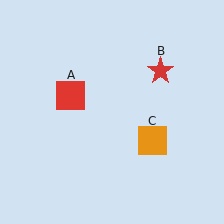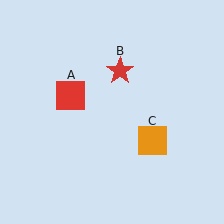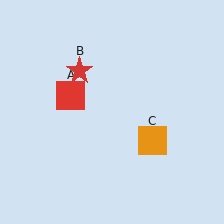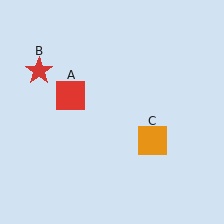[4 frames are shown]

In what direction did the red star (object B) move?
The red star (object B) moved left.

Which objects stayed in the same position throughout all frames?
Red square (object A) and orange square (object C) remained stationary.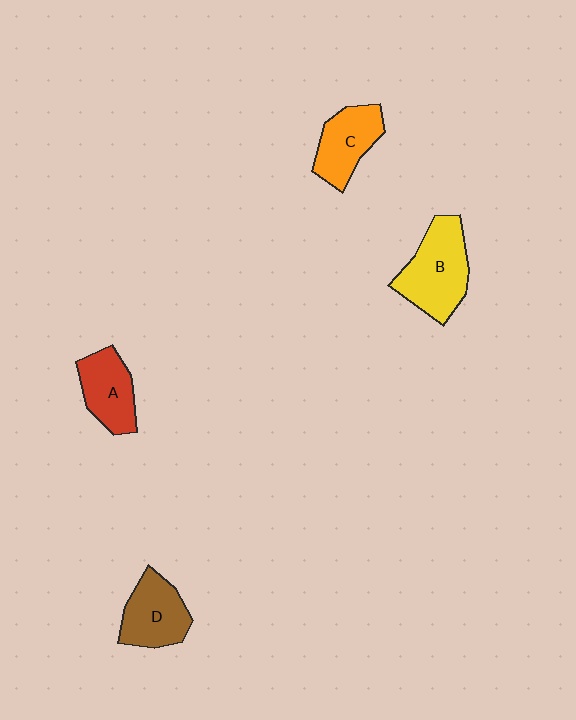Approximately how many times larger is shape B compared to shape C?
Approximately 1.4 times.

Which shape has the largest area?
Shape B (yellow).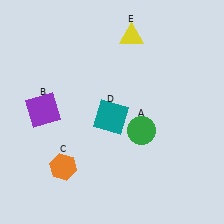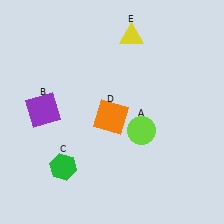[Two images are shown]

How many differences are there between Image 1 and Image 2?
There are 3 differences between the two images.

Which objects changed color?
A changed from green to lime. C changed from orange to green. D changed from teal to orange.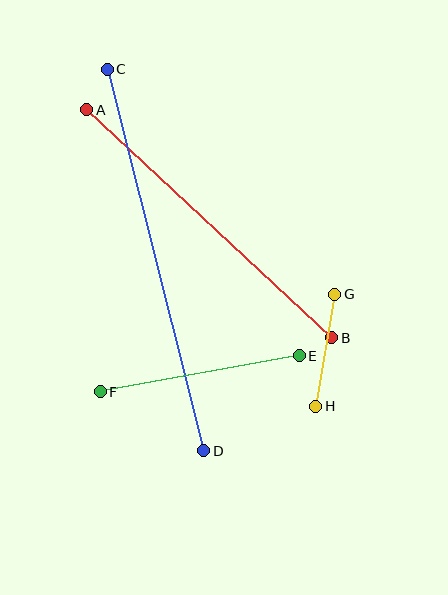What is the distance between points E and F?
The distance is approximately 202 pixels.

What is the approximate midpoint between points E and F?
The midpoint is at approximately (200, 374) pixels.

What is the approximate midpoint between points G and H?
The midpoint is at approximately (325, 350) pixels.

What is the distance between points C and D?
The distance is approximately 393 pixels.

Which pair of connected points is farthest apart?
Points C and D are farthest apart.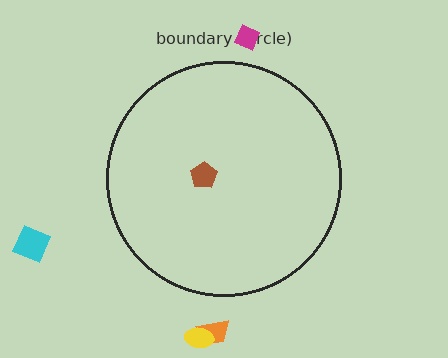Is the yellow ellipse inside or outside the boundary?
Outside.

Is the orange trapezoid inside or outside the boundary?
Outside.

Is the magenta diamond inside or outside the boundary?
Outside.